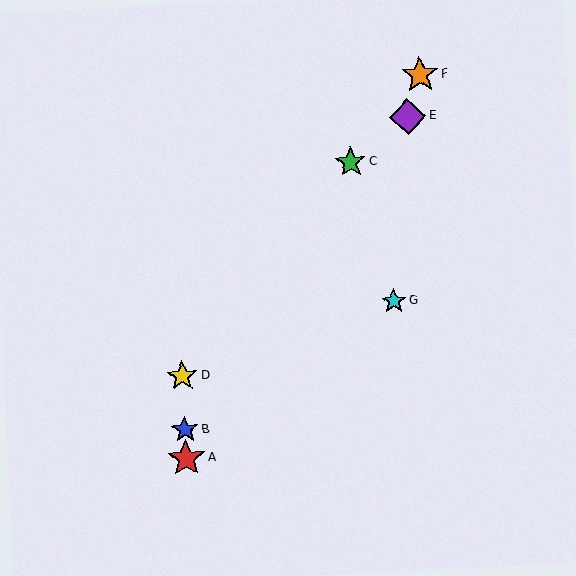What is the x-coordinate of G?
Object G is at x≈394.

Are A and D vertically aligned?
Yes, both are at x≈186.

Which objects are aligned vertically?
Objects A, B, D are aligned vertically.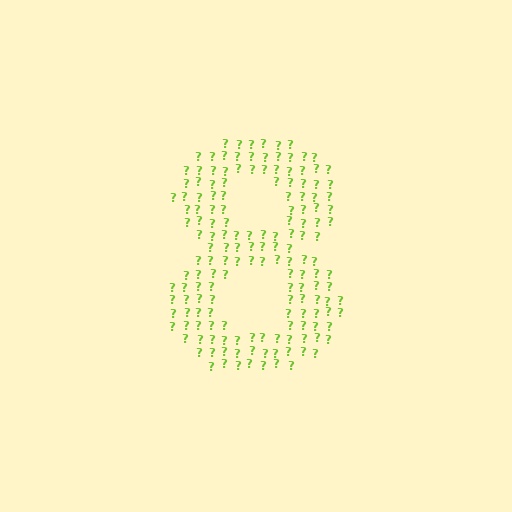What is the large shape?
The large shape is the digit 8.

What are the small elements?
The small elements are question marks.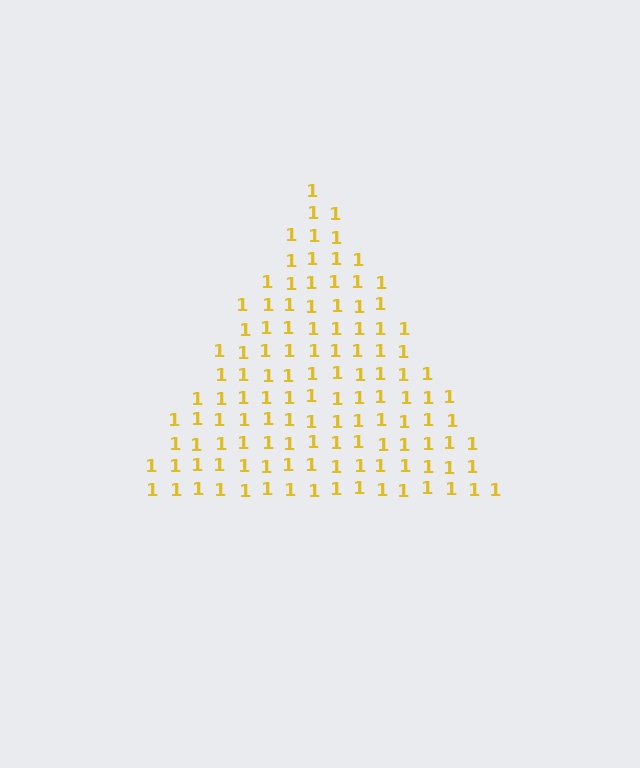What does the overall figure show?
The overall figure shows a triangle.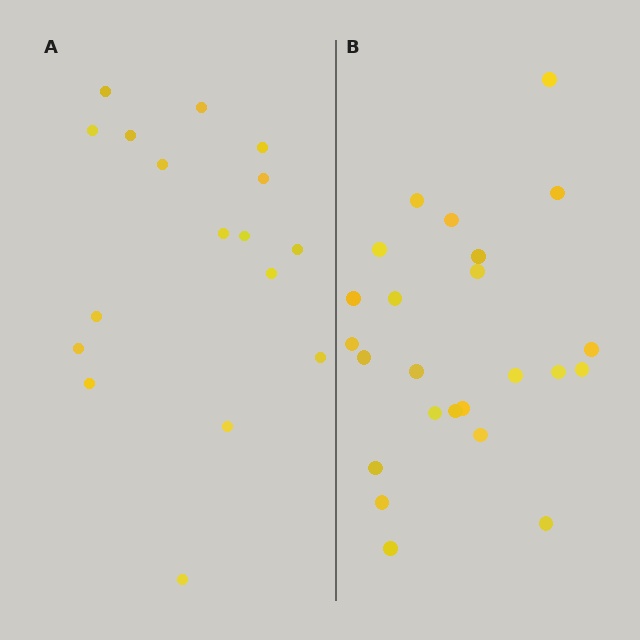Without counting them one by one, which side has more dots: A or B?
Region B (the right region) has more dots.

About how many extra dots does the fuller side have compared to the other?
Region B has roughly 8 or so more dots than region A.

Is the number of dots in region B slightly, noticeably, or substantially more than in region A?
Region B has noticeably more, but not dramatically so. The ratio is roughly 1.4 to 1.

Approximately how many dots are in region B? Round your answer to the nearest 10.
About 20 dots. (The exact count is 24, which rounds to 20.)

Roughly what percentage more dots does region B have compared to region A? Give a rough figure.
About 40% more.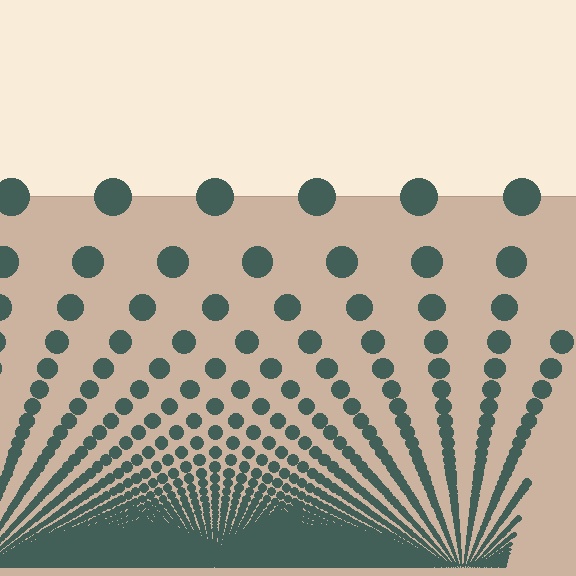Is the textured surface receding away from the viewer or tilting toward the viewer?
The surface appears to tilt toward the viewer. Texture elements get larger and sparser toward the top.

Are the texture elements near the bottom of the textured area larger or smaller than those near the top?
Smaller. The gradient is inverted — elements near the bottom are smaller and denser.